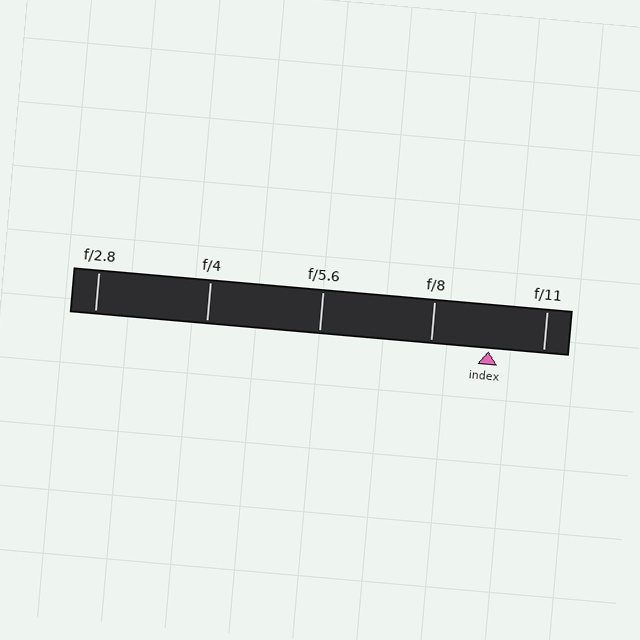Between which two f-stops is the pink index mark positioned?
The index mark is between f/8 and f/11.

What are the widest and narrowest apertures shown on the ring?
The widest aperture shown is f/2.8 and the narrowest is f/11.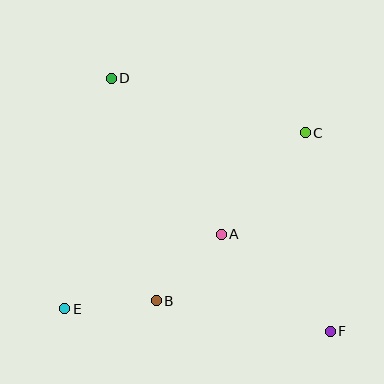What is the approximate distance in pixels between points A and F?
The distance between A and F is approximately 146 pixels.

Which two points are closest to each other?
Points B and E are closest to each other.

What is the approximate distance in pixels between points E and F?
The distance between E and F is approximately 266 pixels.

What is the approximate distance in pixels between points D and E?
The distance between D and E is approximately 235 pixels.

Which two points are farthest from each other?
Points D and F are farthest from each other.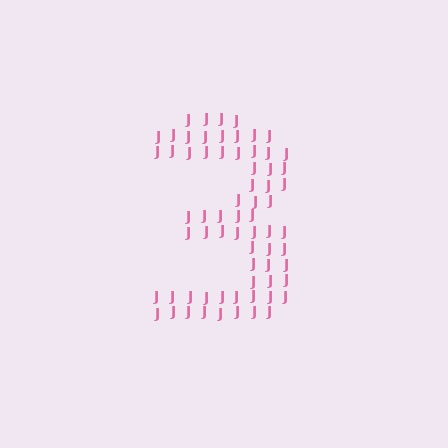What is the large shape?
The large shape is the digit 3.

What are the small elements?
The small elements are letter J's.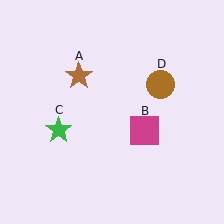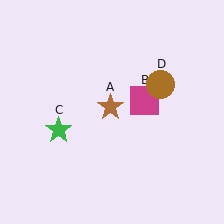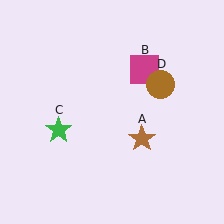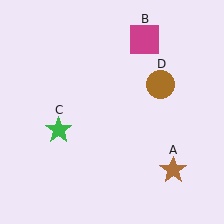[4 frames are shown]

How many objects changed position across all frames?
2 objects changed position: brown star (object A), magenta square (object B).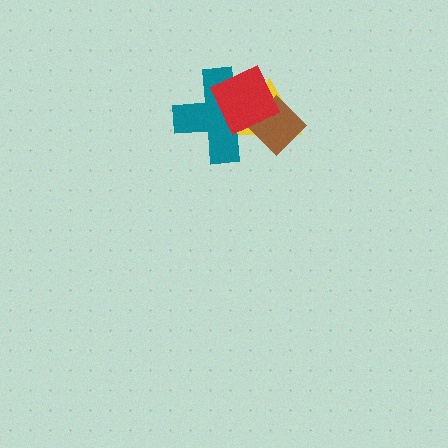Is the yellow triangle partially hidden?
Yes, it is partially covered by another shape.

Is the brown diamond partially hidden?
Yes, it is partially covered by another shape.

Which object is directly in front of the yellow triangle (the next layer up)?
The teal cross is directly in front of the yellow triangle.